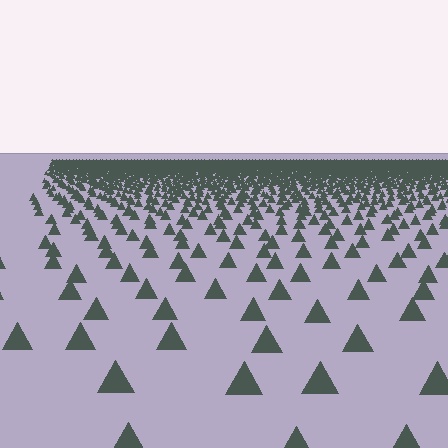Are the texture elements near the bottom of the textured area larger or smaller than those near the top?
Larger. Near the bottom, elements are closer to the viewer and appear at a bigger on-screen size.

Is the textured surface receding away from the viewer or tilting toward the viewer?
The surface is receding away from the viewer. Texture elements get smaller and denser toward the top.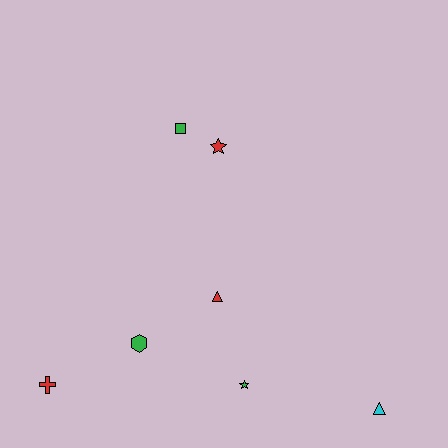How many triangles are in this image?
There are 2 triangles.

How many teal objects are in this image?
There are no teal objects.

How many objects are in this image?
There are 7 objects.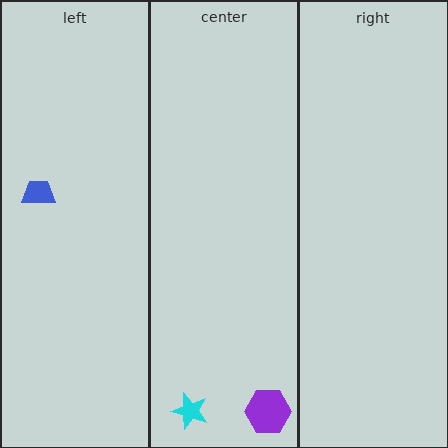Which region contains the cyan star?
The center region.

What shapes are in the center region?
The purple hexagon, the cyan star.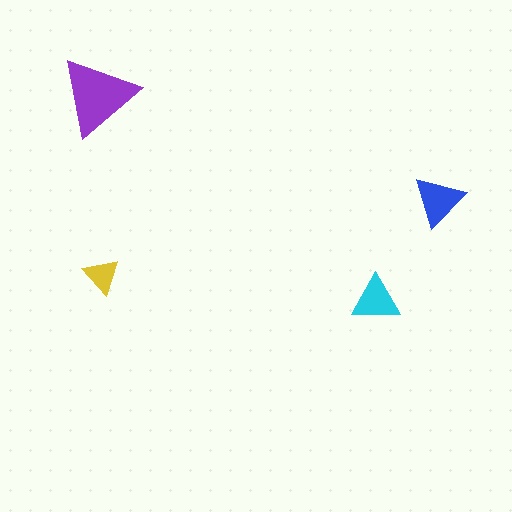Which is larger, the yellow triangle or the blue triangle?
The blue one.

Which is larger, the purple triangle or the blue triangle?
The purple one.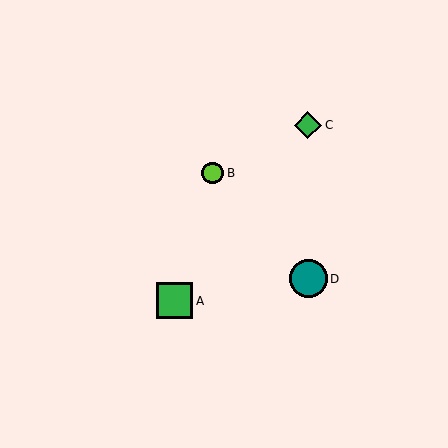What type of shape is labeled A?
Shape A is a green square.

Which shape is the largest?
The teal circle (labeled D) is the largest.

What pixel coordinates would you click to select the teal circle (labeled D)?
Click at (308, 279) to select the teal circle D.